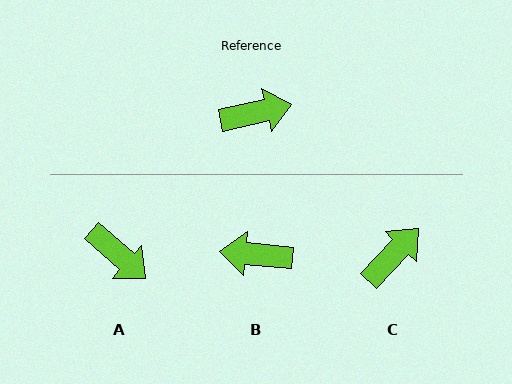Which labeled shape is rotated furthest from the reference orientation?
B, about 162 degrees away.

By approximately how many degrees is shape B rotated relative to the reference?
Approximately 162 degrees counter-clockwise.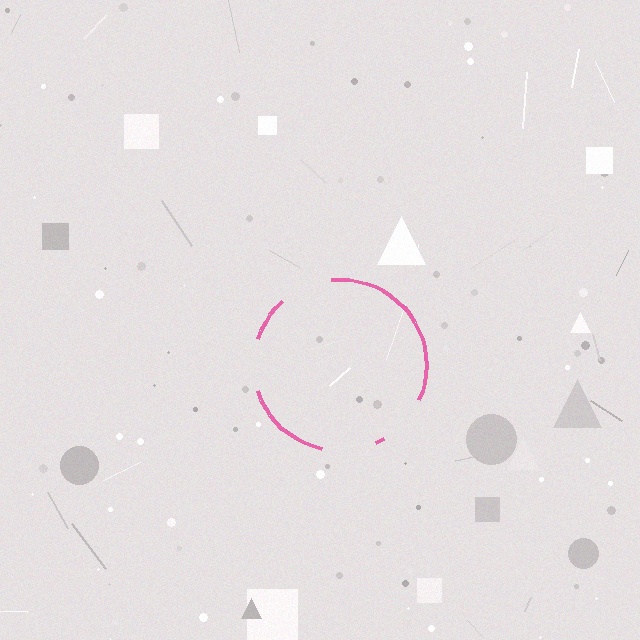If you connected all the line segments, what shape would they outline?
They would outline a circle.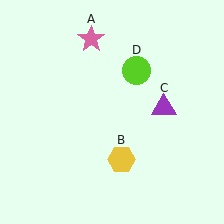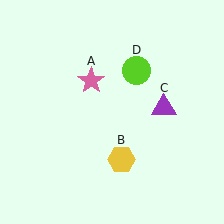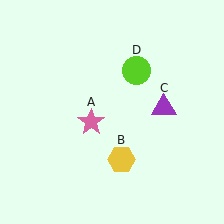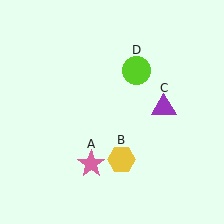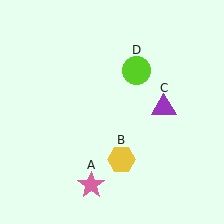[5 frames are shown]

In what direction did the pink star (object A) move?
The pink star (object A) moved down.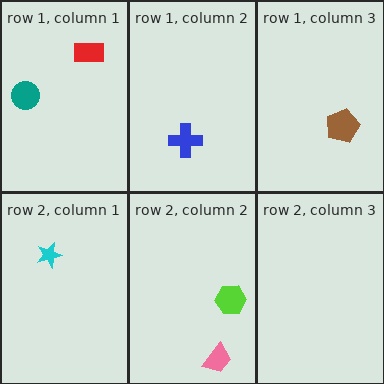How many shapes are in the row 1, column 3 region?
1.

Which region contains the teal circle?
The row 1, column 1 region.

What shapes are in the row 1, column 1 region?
The teal circle, the red rectangle.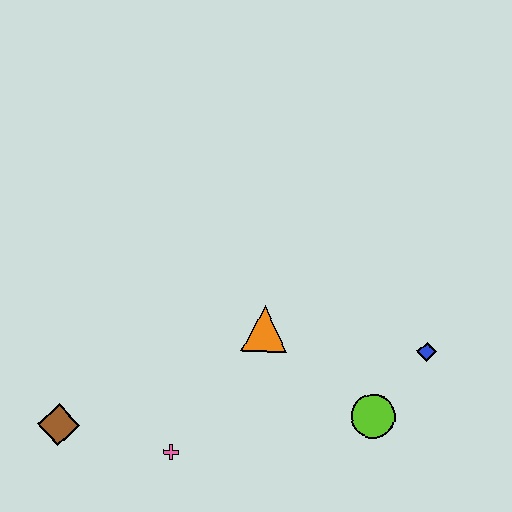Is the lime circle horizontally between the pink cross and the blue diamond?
Yes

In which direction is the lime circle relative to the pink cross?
The lime circle is to the right of the pink cross.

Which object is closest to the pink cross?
The brown diamond is closest to the pink cross.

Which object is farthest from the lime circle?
The brown diamond is farthest from the lime circle.